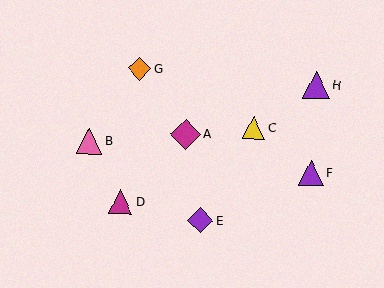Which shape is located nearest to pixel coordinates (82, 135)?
The pink triangle (labeled B) at (89, 141) is nearest to that location.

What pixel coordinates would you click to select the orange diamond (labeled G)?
Click at (139, 69) to select the orange diamond G.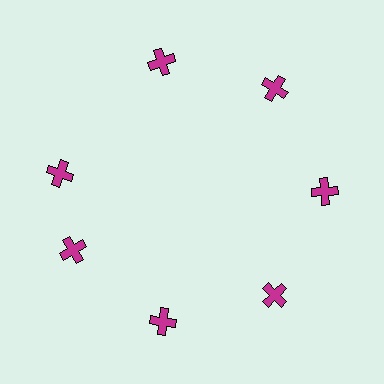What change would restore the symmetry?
The symmetry would be restored by rotating it back into even spacing with its neighbors so that all 7 crosses sit at equal angles and equal distance from the center.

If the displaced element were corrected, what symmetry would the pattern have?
It would have 7-fold rotational symmetry — the pattern would map onto itself every 51 degrees.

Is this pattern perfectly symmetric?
No. The 7 magenta crosses are arranged in a ring, but one element near the 10 o'clock position is rotated out of alignment along the ring, breaking the 7-fold rotational symmetry.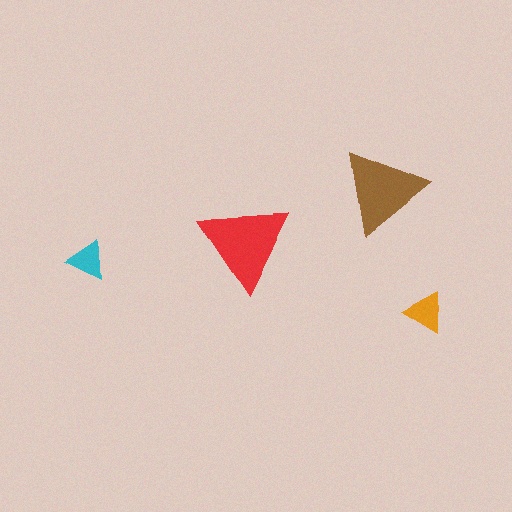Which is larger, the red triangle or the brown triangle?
The red one.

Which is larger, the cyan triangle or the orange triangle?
The orange one.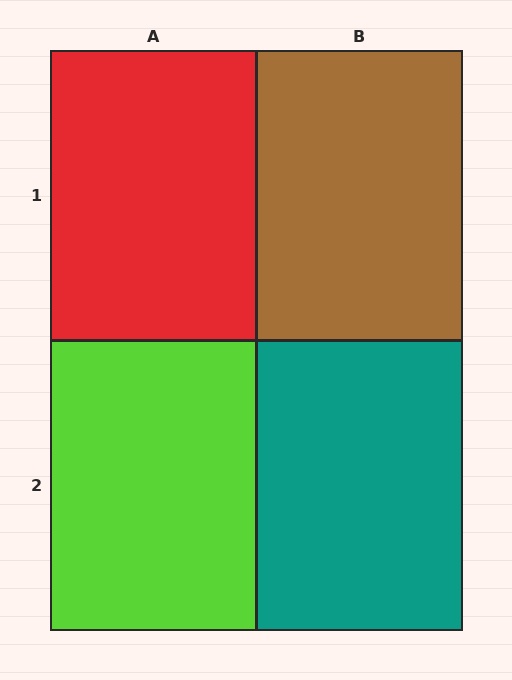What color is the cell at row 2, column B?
Teal.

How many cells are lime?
1 cell is lime.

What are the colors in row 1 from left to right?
Red, brown.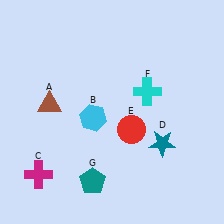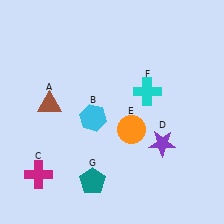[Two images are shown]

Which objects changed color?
D changed from teal to purple. E changed from red to orange.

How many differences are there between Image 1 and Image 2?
There are 2 differences between the two images.